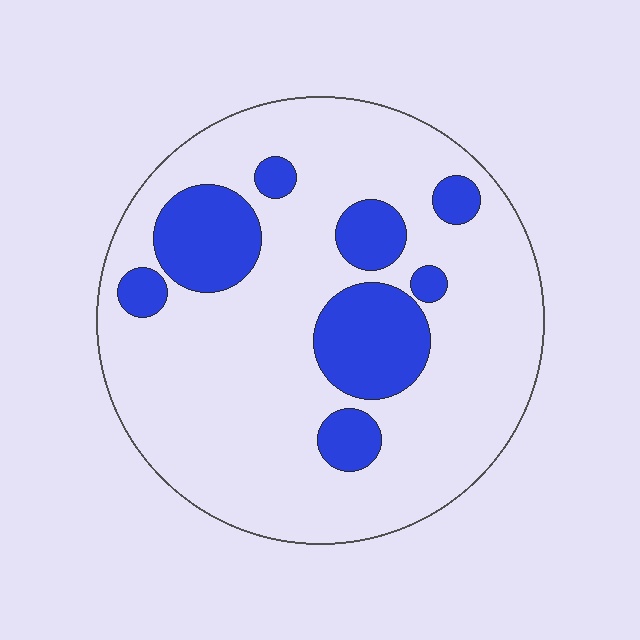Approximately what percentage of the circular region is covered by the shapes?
Approximately 20%.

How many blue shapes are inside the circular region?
8.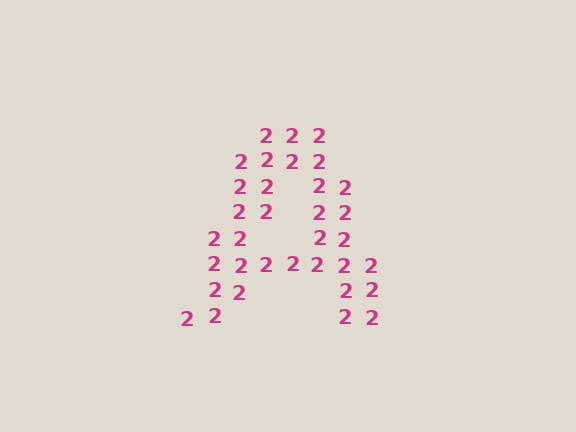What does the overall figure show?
The overall figure shows the letter A.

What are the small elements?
The small elements are digit 2's.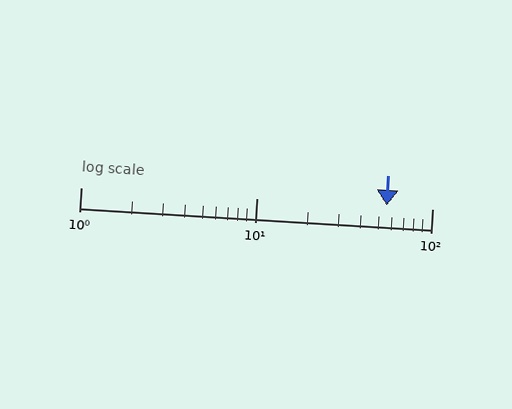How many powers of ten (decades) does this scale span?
The scale spans 2 decades, from 1 to 100.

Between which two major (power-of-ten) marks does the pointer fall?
The pointer is between 10 and 100.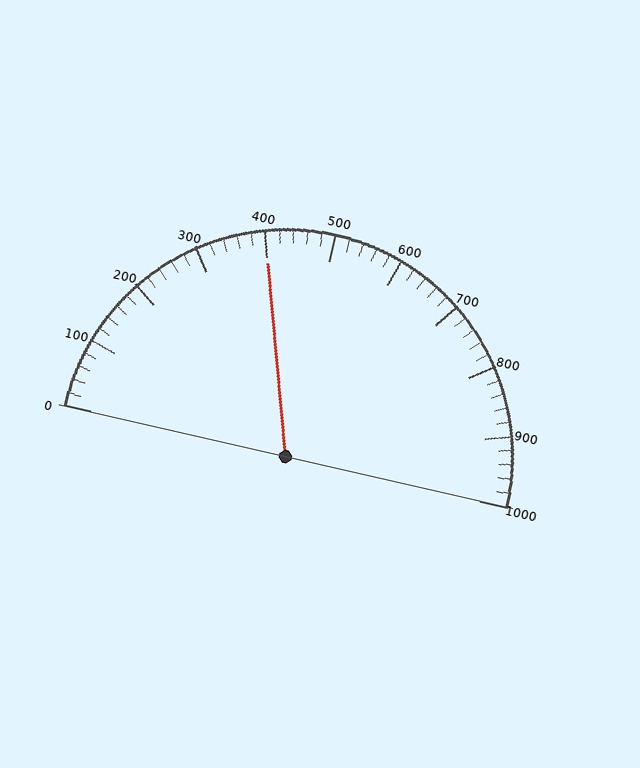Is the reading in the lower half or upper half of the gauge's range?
The reading is in the lower half of the range (0 to 1000).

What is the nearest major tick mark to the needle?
The nearest major tick mark is 400.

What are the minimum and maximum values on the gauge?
The gauge ranges from 0 to 1000.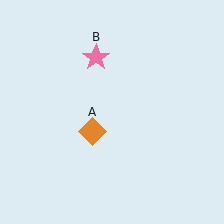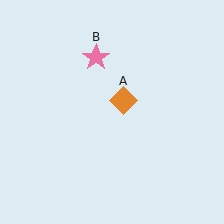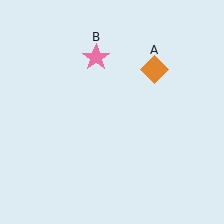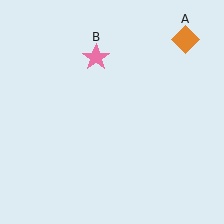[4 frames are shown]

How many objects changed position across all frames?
1 object changed position: orange diamond (object A).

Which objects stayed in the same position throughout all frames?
Pink star (object B) remained stationary.